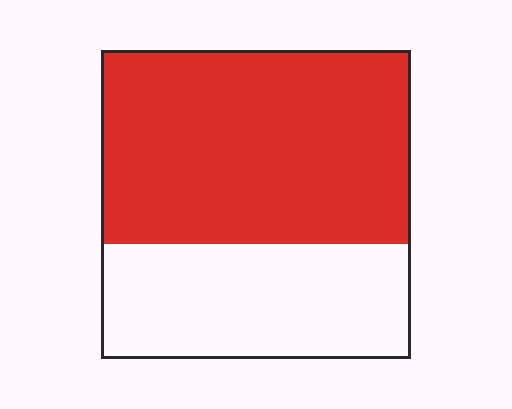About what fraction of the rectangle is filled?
About five eighths (5/8).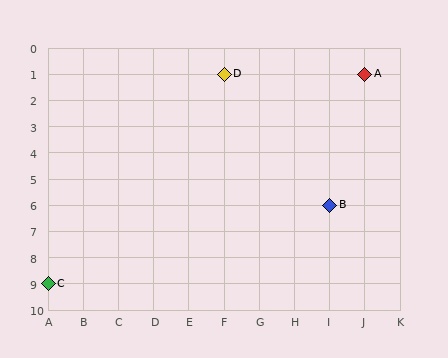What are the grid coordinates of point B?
Point B is at grid coordinates (I, 6).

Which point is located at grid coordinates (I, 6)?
Point B is at (I, 6).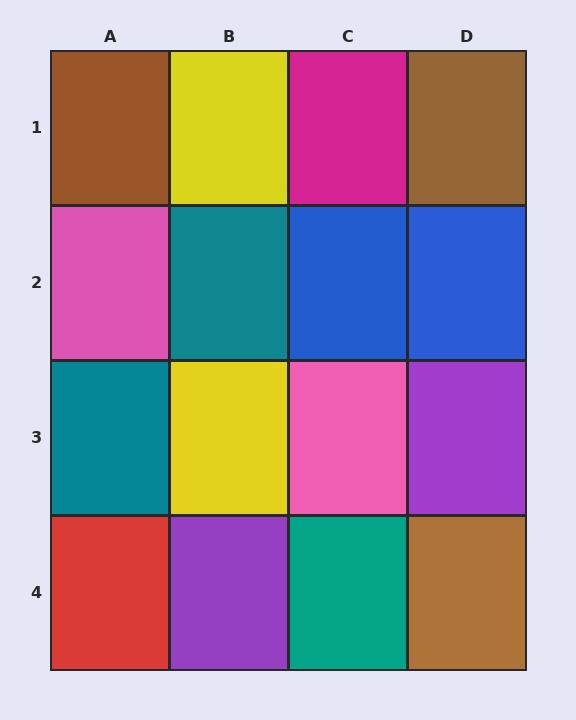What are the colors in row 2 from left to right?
Pink, teal, blue, blue.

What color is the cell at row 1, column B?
Yellow.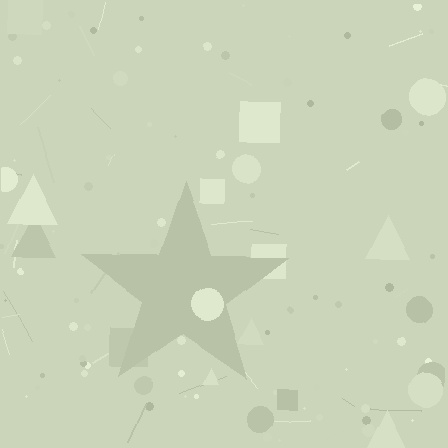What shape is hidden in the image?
A star is hidden in the image.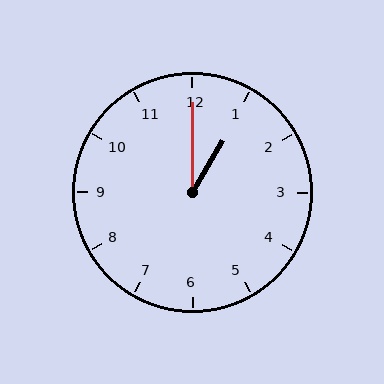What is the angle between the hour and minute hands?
Approximately 30 degrees.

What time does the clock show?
1:00.